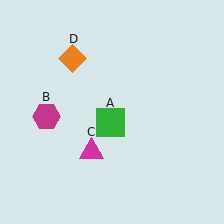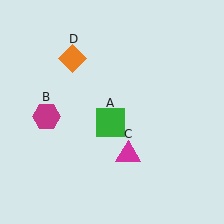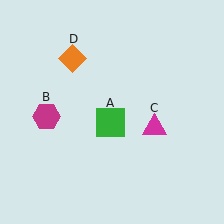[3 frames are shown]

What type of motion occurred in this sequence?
The magenta triangle (object C) rotated counterclockwise around the center of the scene.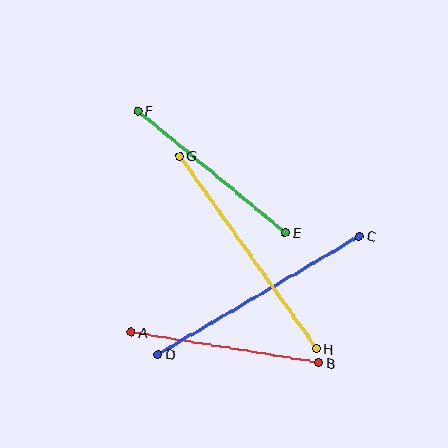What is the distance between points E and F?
The distance is approximately 191 pixels.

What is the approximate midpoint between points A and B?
The midpoint is at approximately (225, 348) pixels.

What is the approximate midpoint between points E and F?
The midpoint is at approximately (212, 172) pixels.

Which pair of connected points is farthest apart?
Points G and H are farthest apart.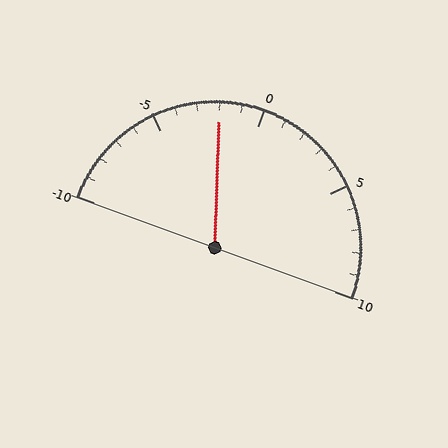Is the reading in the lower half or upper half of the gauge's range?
The reading is in the lower half of the range (-10 to 10).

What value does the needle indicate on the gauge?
The needle indicates approximately -2.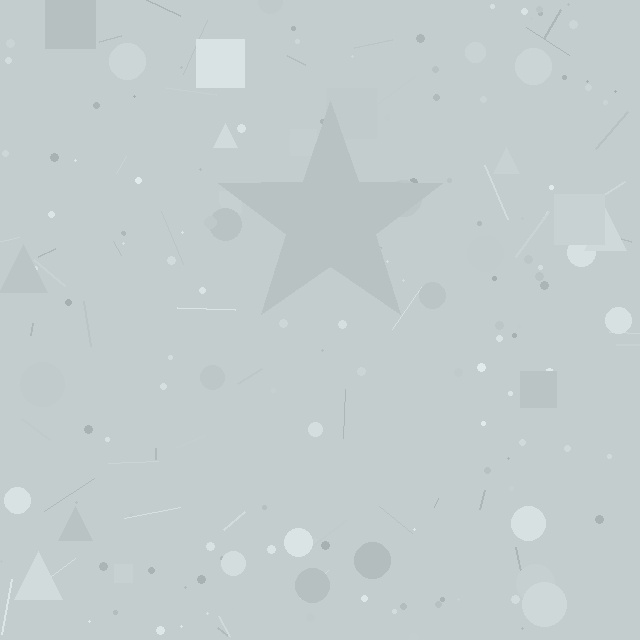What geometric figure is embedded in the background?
A star is embedded in the background.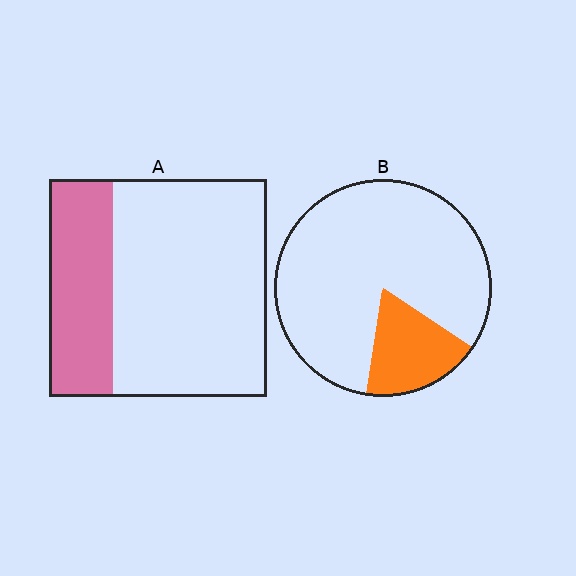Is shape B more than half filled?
No.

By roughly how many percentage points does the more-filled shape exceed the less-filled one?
By roughly 10 percentage points (A over B).